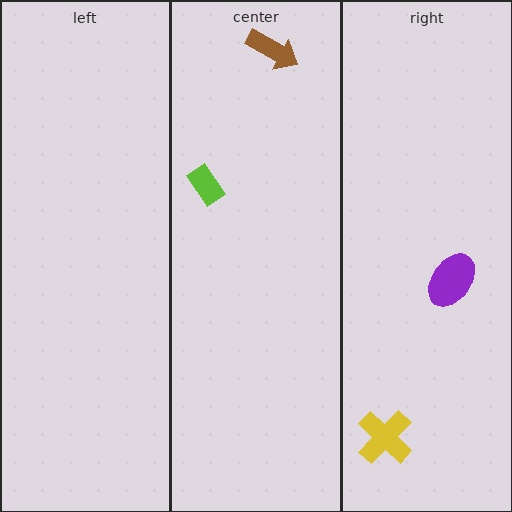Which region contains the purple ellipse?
The right region.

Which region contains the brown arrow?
The center region.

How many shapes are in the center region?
2.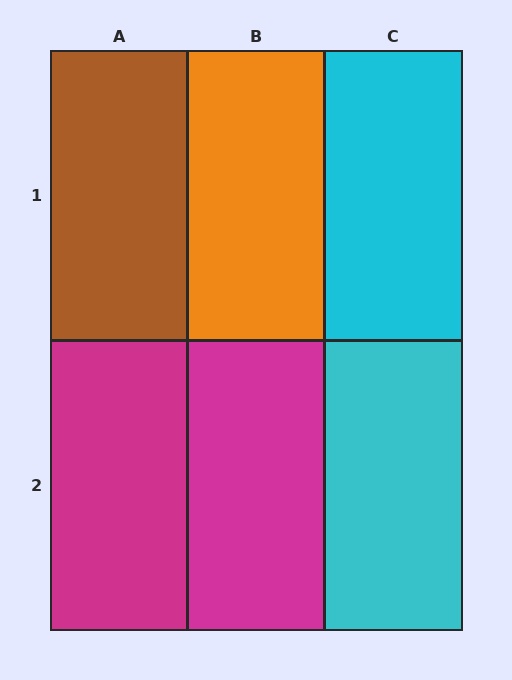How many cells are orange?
1 cell is orange.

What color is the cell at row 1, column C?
Cyan.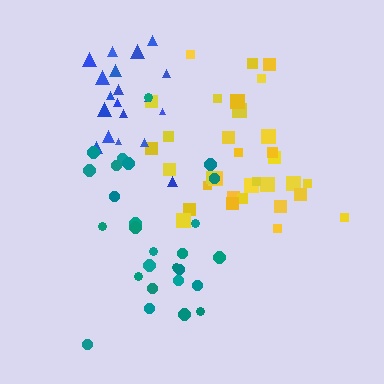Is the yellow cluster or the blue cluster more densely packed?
Blue.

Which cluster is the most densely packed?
Blue.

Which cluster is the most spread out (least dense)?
Teal.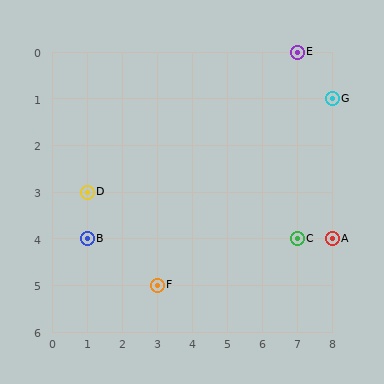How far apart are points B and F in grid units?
Points B and F are 2 columns and 1 row apart (about 2.2 grid units diagonally).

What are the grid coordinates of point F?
Point F is at grid coordinates (3, 5).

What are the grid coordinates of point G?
Point G is at grid coordinates (8, 1).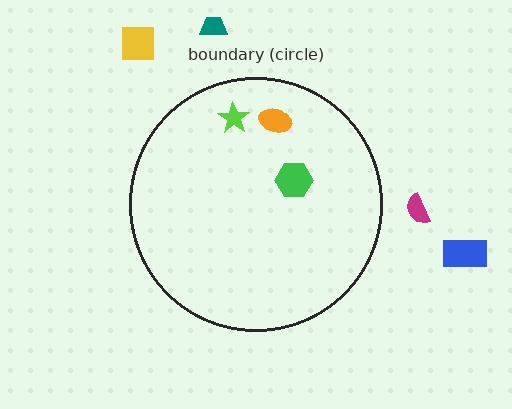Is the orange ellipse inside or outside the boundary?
Inside.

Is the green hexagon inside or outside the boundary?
Inside.